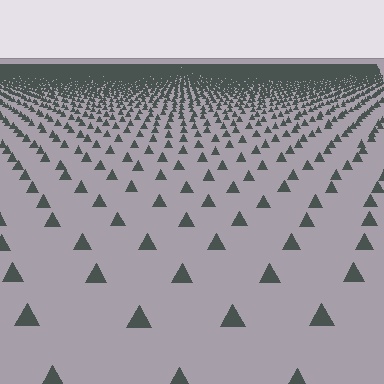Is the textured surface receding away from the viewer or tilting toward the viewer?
The surface is receding away from the viewer. Texture elements get smaller and denser toward the top.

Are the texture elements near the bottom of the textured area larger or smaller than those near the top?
Larger. Near the bottom, elements are closer to the viewer and appear at a bigger on-screen size.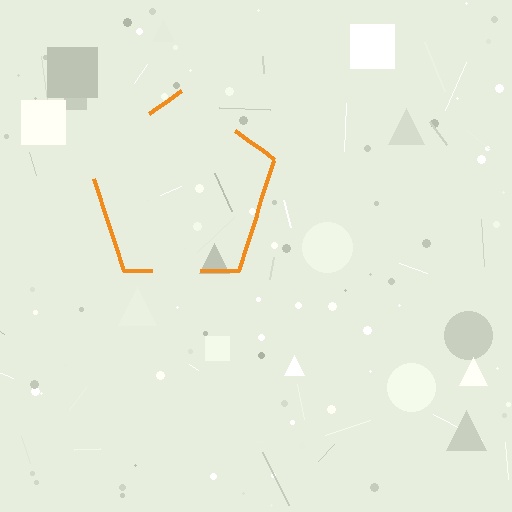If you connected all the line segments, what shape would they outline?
They would outline a pentagon.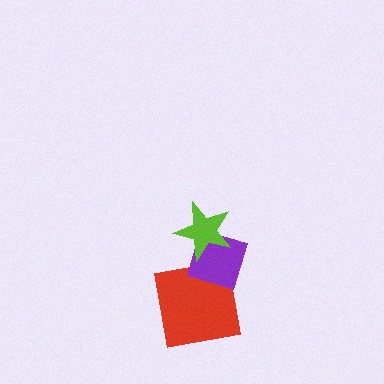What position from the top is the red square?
The red square is 3rd from the top.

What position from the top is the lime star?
The lime star is 1st from the top.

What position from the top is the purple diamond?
The purple diamond is 2nd from the top.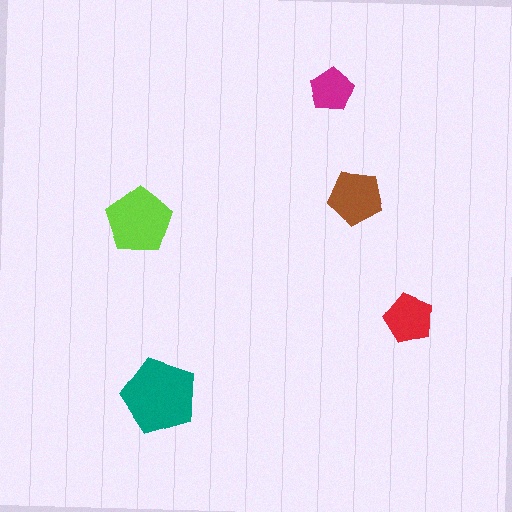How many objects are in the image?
There are 5 objects in the image.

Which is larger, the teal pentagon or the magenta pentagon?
The teal one.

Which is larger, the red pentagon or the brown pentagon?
The brown one.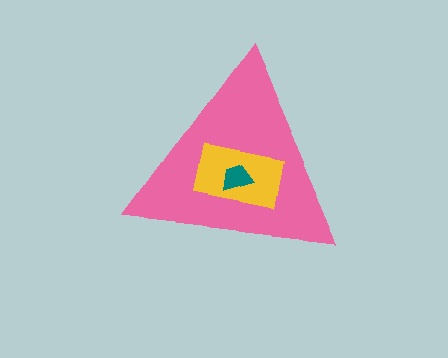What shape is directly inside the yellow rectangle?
The teal trapezoid.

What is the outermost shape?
The pink triangle.